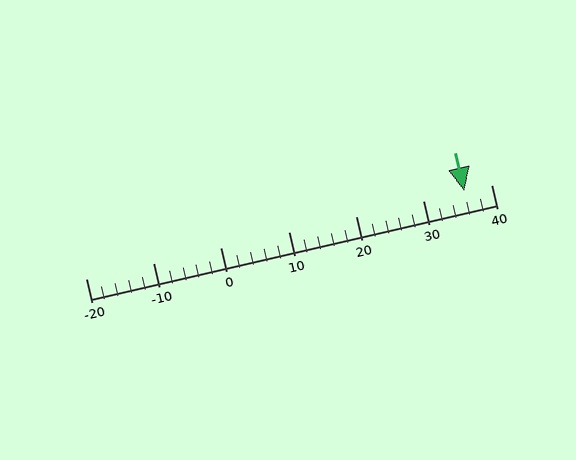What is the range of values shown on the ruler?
The ruler shows values from -20 to 40.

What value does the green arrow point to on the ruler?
The green arrow points to approximately 36.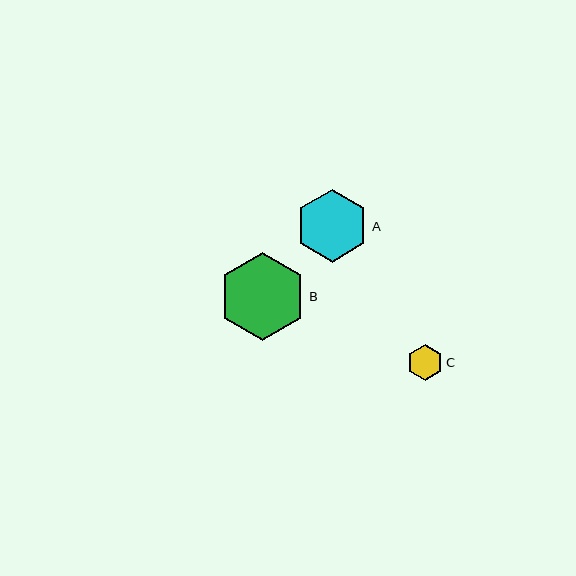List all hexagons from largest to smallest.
From largest to smallest: B, A, C.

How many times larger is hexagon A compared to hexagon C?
Hexagon A is approximately 2.0 times the size of hexagon C.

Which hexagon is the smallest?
Hexagon C is the smallest with a size of approximately 36 pixels.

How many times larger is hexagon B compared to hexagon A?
Hexagon B is approximately 1.2 times the size of hexagon A.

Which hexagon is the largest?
Hexagon B is the largest with a size of approximately 88 pixels.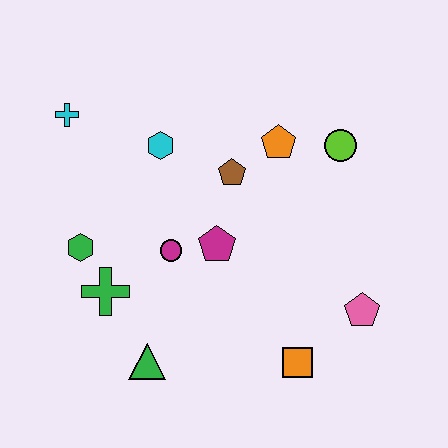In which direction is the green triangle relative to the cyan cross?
The green triangle is below the cyan cross.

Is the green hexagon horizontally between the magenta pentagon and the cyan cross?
Yes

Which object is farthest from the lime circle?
The green triangle is farthest from the lime circle.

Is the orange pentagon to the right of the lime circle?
No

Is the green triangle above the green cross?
No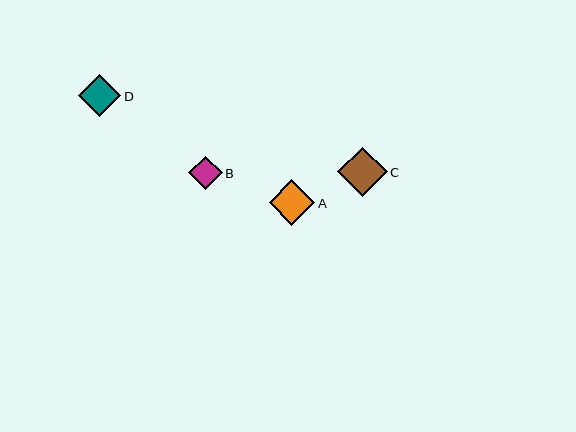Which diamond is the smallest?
Diamond B is the smallest with a size of approximately 33 pixels.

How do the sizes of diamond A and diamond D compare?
Diamond A and diamond D are approximately the same size.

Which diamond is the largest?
Diamond C is the largest with a size of approximately 49 pixels.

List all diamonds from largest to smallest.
From largest to smallest: C, A, D, B.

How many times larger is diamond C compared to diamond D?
Diamond C is approximately 1.2 times the size of diamond D.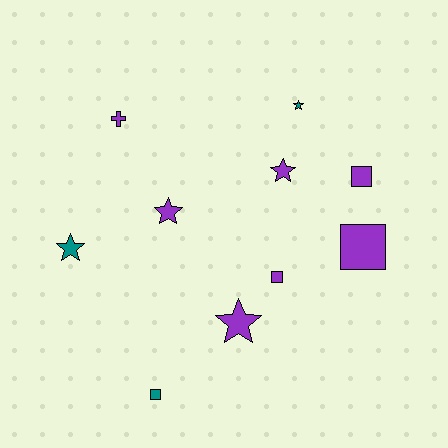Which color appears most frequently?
Purple, with 7 objects.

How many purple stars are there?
There are 3 purple stars.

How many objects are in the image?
There are 10 objects.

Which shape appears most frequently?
Star, with 5 objects.